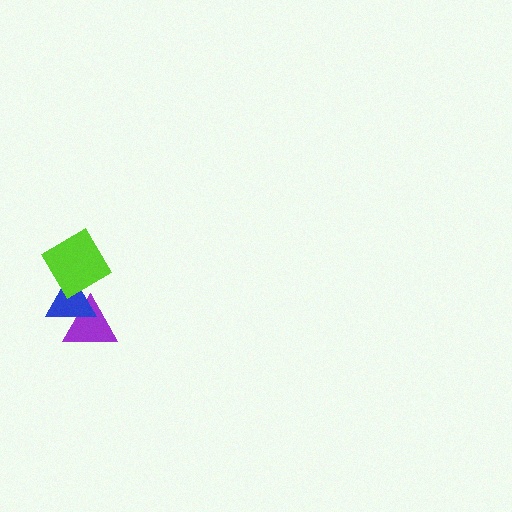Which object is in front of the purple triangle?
The blue triangle is in front of the purple triangle.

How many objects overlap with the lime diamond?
1 object overlaps with the lime diamond.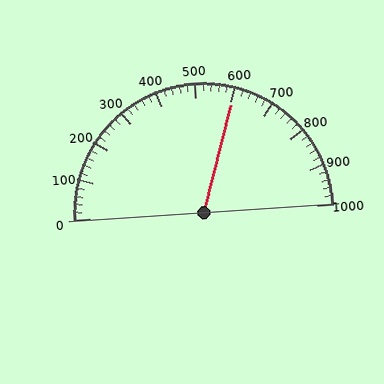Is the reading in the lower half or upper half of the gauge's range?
The reading is in the upper half of the range (0 to 1000).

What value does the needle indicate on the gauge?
The needle indicates approximately 600.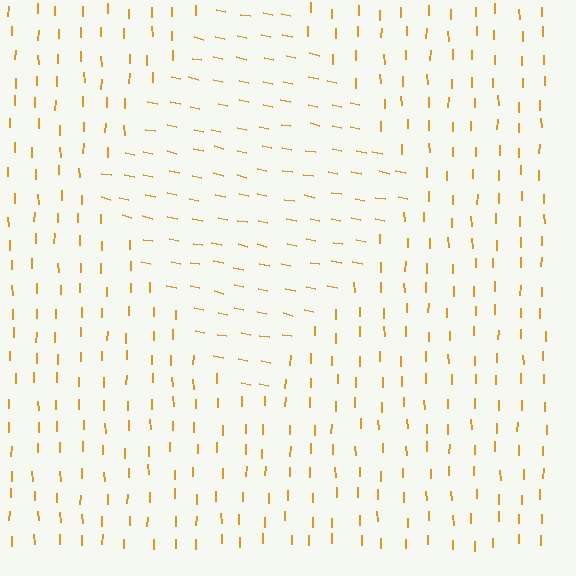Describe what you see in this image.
The image is filled with small orange line segments. A diamond region in the image has lines oriented differently from the surrounding lines, creating a visible texture boundary.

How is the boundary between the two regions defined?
The boundary is defined purely by a change in line orientation (approximately 78 degrees difference). All lines are the same color and thickness.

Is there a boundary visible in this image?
Yes, there is a texture boundary formed by a change in line orientation.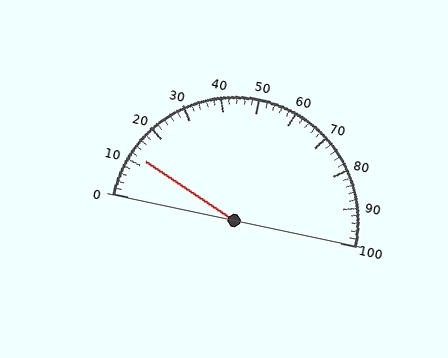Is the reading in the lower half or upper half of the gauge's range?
The reading is in the lower half of the range (0 to 100).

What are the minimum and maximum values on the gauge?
The gauge ranges from 0 to 100.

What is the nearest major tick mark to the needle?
The nearest major tick mark is 10.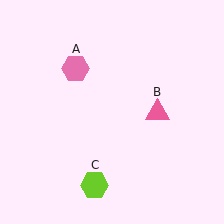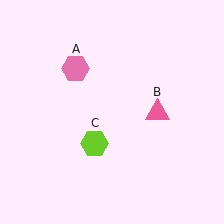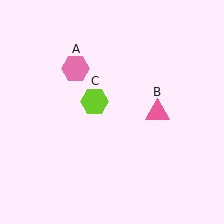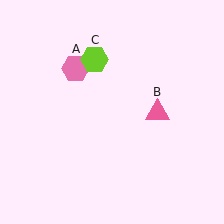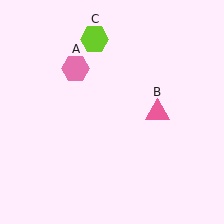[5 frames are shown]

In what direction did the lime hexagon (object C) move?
The lime hexagon (object C) moved up.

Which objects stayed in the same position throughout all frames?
Pink hexagon (object A) and pink triangle (object B) remained stationary.